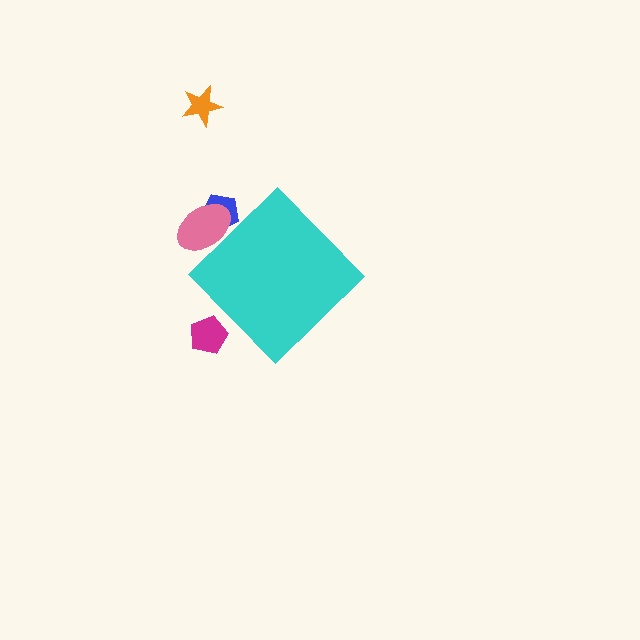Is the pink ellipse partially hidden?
Yes, the pink ellipse is partially hidden behind the cyan diamond.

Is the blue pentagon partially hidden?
Yes, the blue pentagon is partially hidden behind the cyan diamond.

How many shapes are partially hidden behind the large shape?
3 shapes are partially hidden.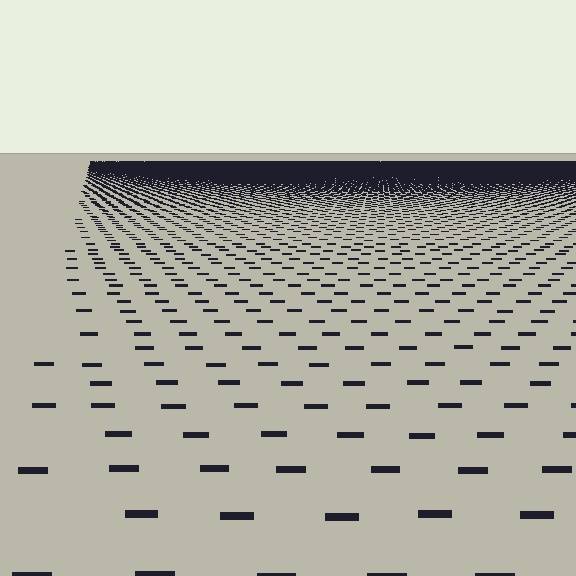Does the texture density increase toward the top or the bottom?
Density increases toward the top.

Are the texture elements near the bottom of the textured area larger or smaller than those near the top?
Larger. Near the bottom, elements are closer to the viewer and appear at a bigger on-screen size.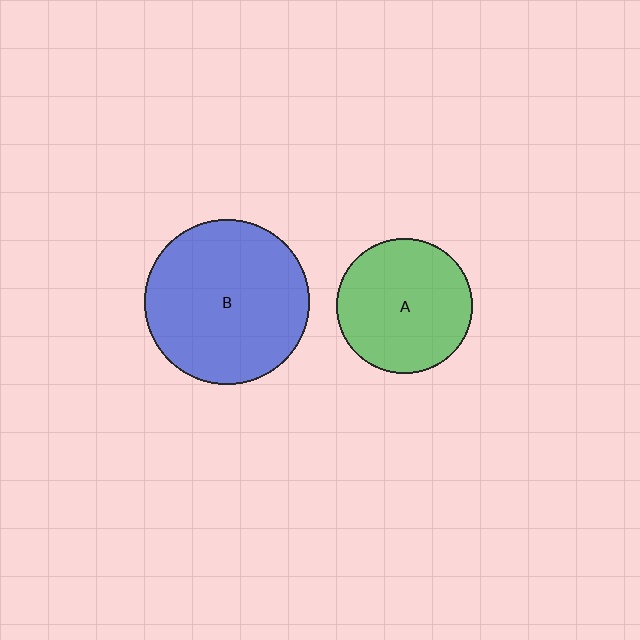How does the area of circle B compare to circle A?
Approximately 1.5 times.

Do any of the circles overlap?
No, none of the circles overlap.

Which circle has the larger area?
Circle B (blue).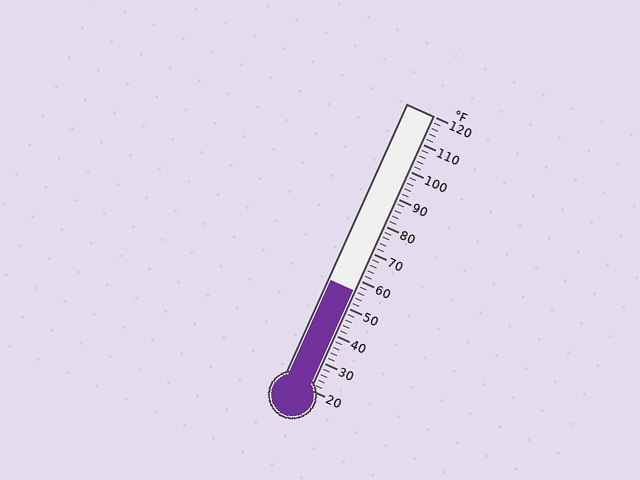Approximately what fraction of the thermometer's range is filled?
The thermometer is filled to approximately 35% of its range.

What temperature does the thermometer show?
The thermometer shows approximately 56°F.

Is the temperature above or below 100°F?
The temperature is below 100°F.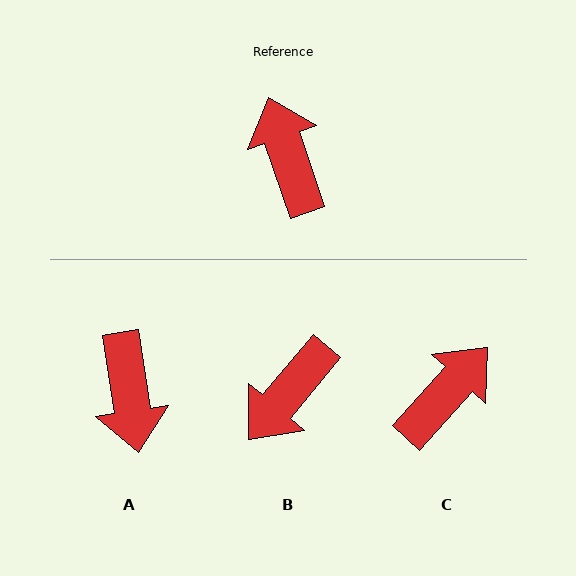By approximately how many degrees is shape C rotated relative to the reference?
Approximately 61 degrees clockwise.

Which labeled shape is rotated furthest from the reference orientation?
A, about 170 degrees away.